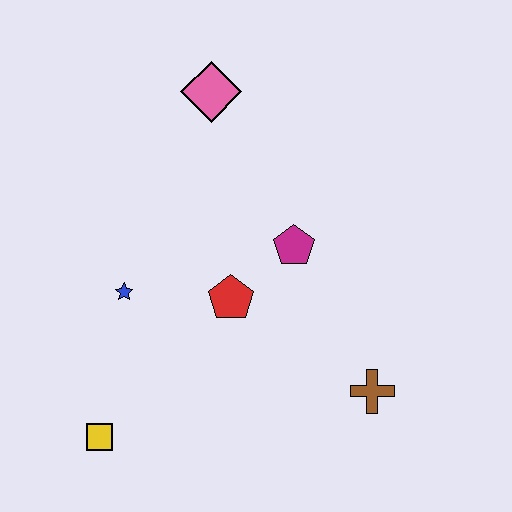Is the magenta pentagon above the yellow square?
Yes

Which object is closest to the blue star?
The red pentagon is closest to the blue star.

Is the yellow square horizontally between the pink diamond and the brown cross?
No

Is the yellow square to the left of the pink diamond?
Yes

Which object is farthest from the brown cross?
The pink diamond is farthest from the brown cross.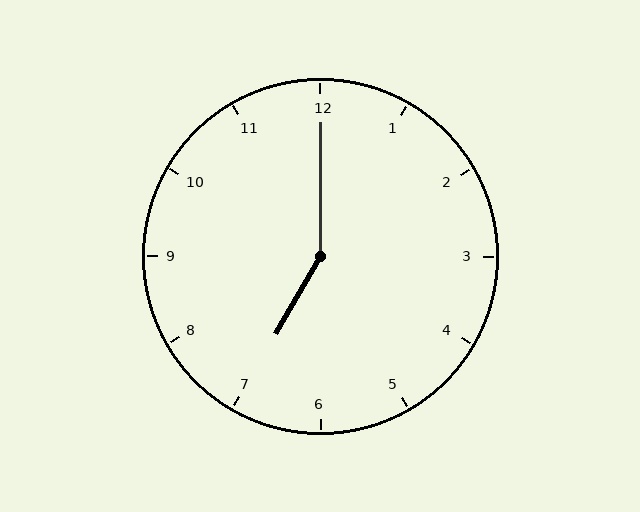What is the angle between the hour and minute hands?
Approximately 150 degrees.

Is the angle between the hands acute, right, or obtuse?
It is obtuse.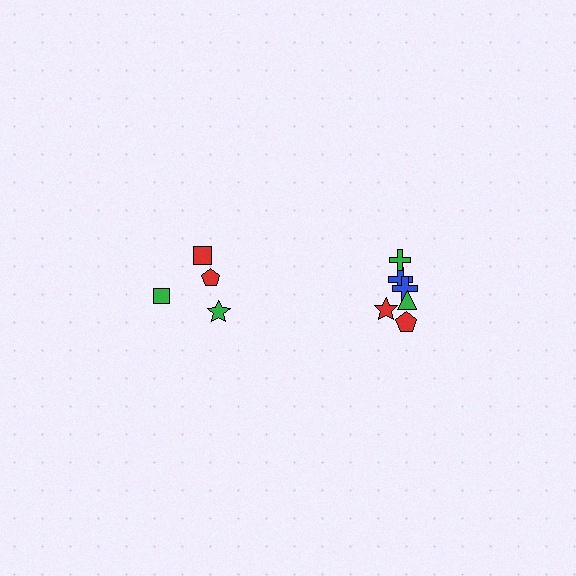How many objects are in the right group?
There are 6 objects.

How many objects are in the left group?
There are 4 objects.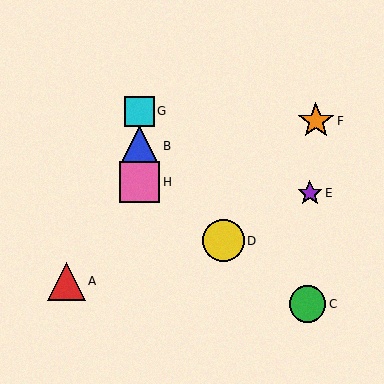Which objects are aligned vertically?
Objects B, G, H are aligned vertically.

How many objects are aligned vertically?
3 objects (B, G, H) are aligned vertically.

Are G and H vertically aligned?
Yes, both are at x≈139.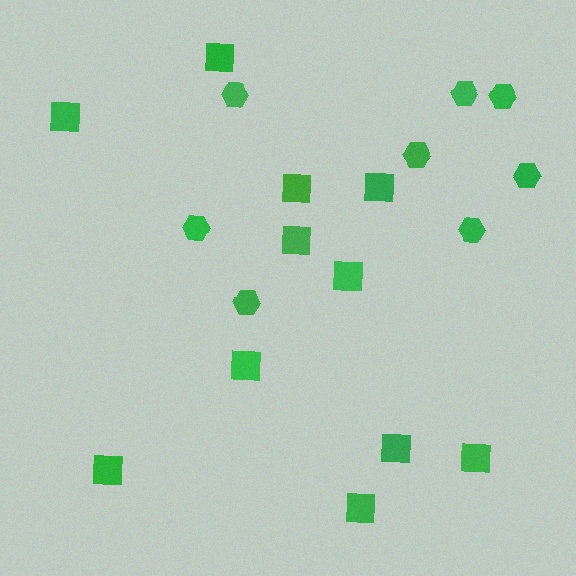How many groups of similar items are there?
There are 2 groups: one group of hexagons (8) and one group of squares (11).